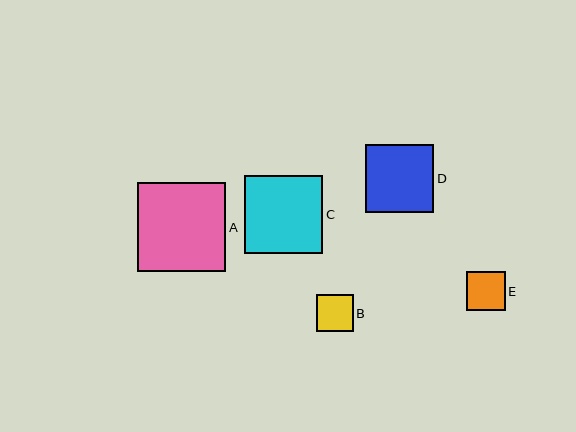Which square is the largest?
Square A is the largest with a size of approximately 88 pixels.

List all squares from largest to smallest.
From largest to smallest: A, C, D, E, B.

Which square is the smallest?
Square B is the smallest with a size of approximately 37 pixels.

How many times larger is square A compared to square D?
Square A is approximately 1.3 times the size of square D.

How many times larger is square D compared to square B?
Square D is approximately 1.9 times the size of square B.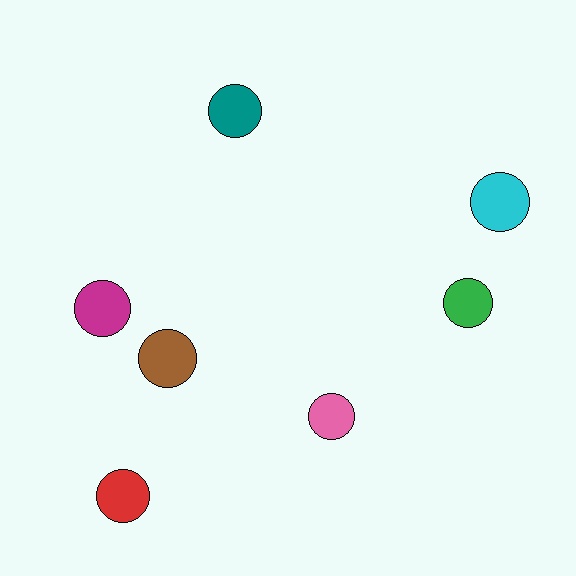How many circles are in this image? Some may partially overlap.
There are 7 circles.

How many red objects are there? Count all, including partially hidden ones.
There is 1 red object.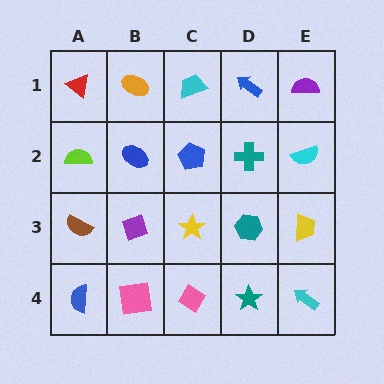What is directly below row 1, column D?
A teal cross.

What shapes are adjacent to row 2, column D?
A blue arrow (row 1, column D), a teal hexagon (row 3, column D), a blue pentagon (row 2, column C), a cyan semicircle (row 2, column E).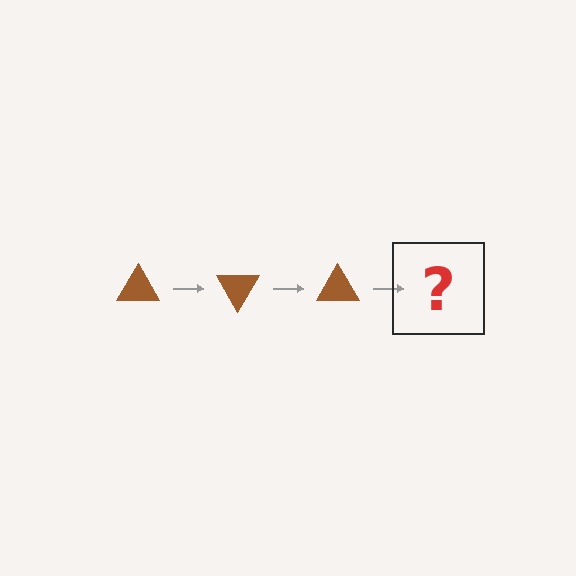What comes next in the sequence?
The next element should be a brown triangle rotated 180 degrees.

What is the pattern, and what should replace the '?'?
The pattern is that the triangle rotates 60 degrees each step. The '?' should be a brown triangle rotated 180 degrees.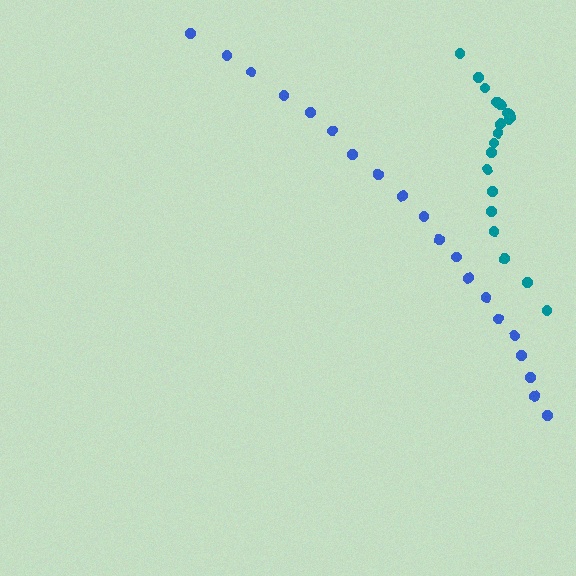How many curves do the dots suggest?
There are 2 distinct paths.